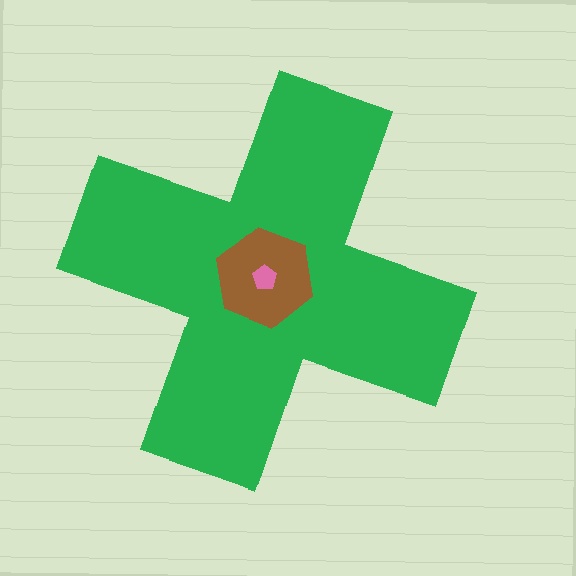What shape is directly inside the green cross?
The brown hexagon.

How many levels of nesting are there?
3.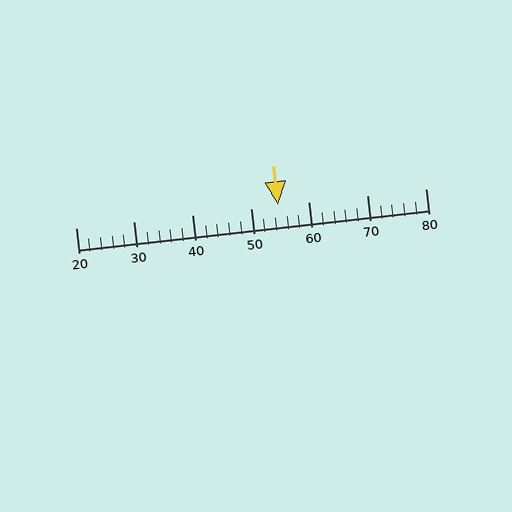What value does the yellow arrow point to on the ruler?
The yellow arrow points to approximately 55.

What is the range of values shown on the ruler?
The ruler shows values from 20 to 80.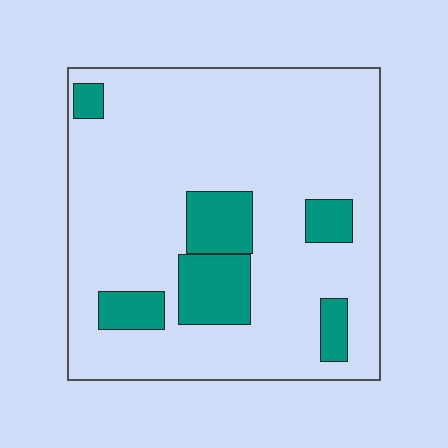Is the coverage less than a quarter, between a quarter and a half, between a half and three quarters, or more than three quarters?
Less than a quarter.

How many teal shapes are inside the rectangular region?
6.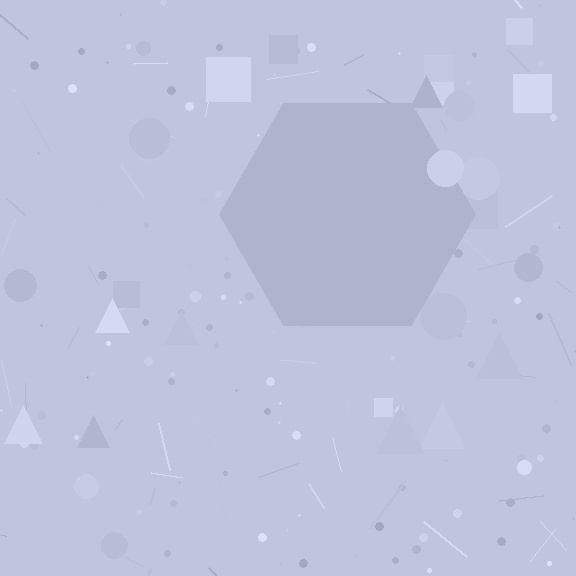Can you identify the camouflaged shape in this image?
The camouflaged shape is a hexagon.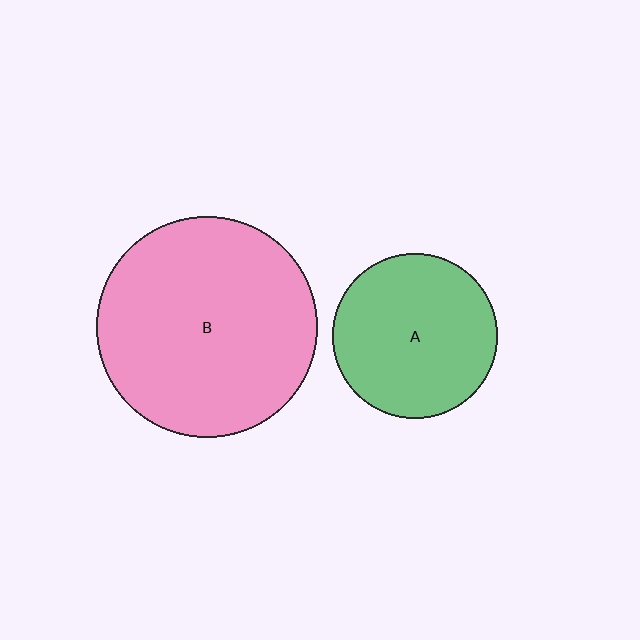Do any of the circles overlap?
No, none of the circles overlap.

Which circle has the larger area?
Circle B (pink).